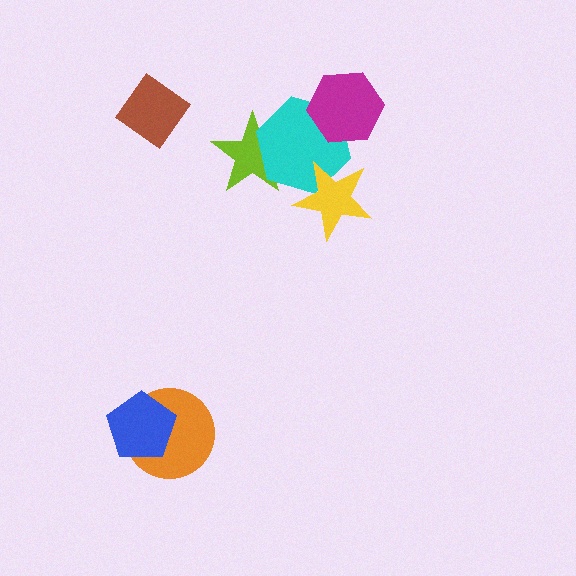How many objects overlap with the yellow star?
1 object overlaps with the yellow star.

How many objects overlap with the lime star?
1 object overlaps with the lime star.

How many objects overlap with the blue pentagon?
1 object overlaps with the blue pentagon.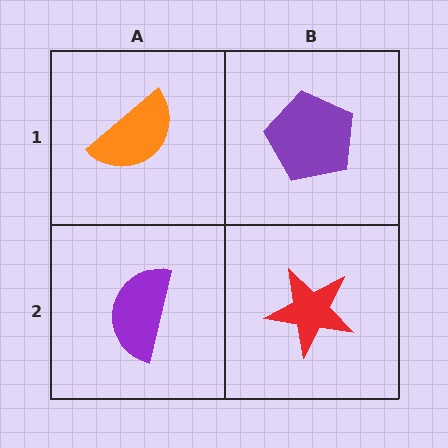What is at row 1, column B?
A purple pentagon.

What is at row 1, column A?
An orange semicircle.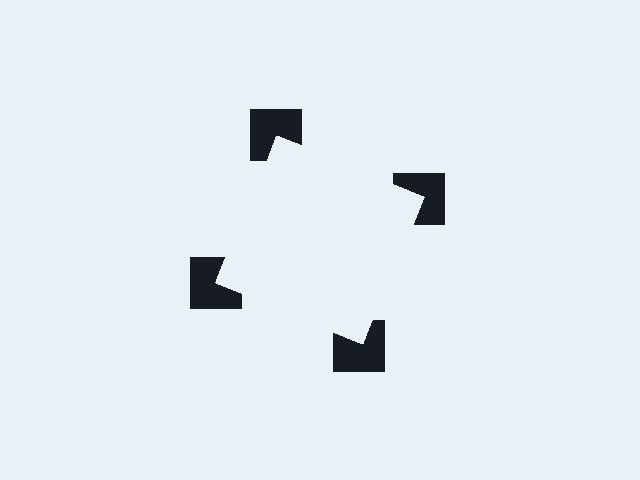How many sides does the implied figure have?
4 sides.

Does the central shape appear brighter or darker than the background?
It typically appears slightly brighter than the background, even though no actual brightness change is drawn.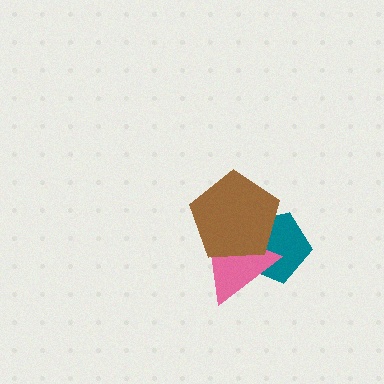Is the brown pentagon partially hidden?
No, no other shape covers it.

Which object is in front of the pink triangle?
The brown pentagon is in front of the pink triangle.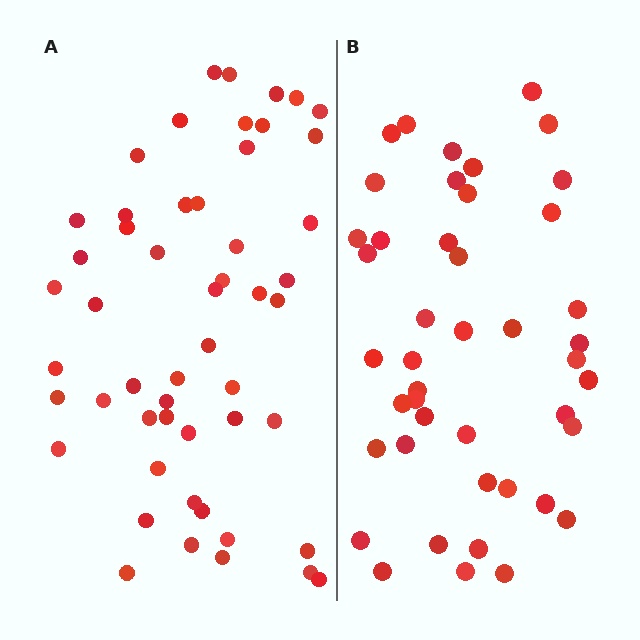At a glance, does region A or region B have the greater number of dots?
Region A (the left region) has more dots.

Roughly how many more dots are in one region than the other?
Region A has roughly 8 or so more dots than region B.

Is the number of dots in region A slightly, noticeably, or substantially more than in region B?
Region A has only slightly more — the two regions are fairly close. The ratio is roughly 1.2 to 1.